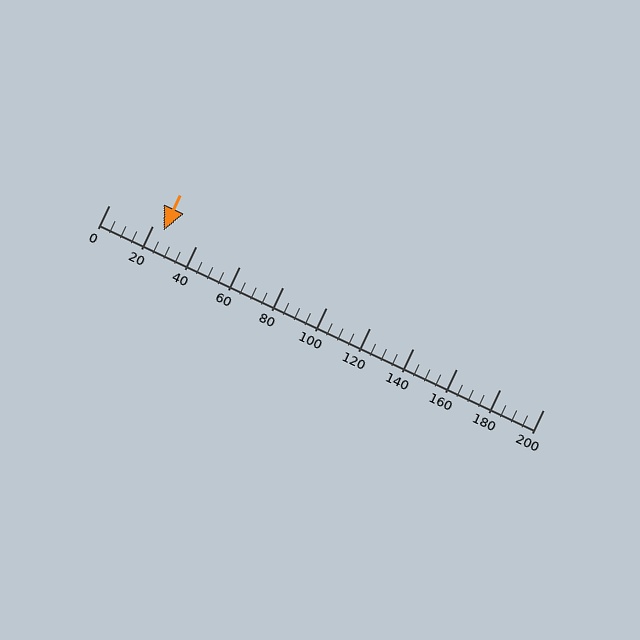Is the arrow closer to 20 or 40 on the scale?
The arrow is closer to 20.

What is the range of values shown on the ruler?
The ruler shows values from 0 to 200.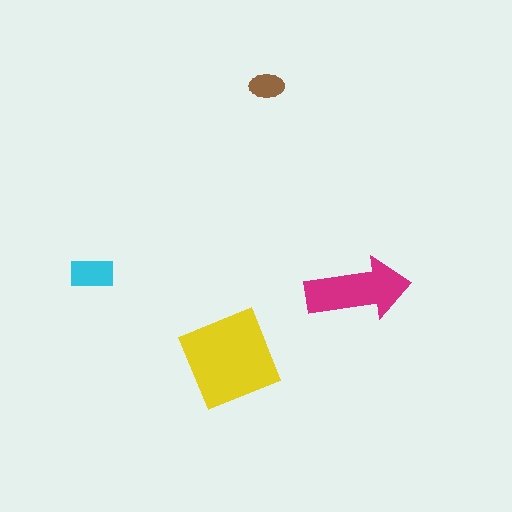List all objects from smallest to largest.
The brown ellipse, the cyan rectangle, the magenta arrow, the yellow diamond.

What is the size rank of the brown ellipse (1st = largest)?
4th.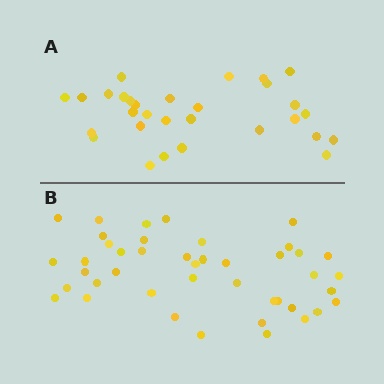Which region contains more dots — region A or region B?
Region B (the bottom region) has more dots.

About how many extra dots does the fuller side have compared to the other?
Region B has approximately 15 more dots than region A.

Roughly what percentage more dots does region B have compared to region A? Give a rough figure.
About 45% more.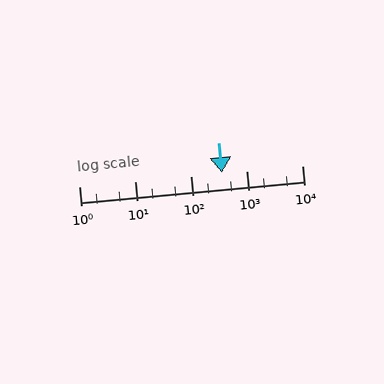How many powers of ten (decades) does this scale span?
The scale spans 4 decades, from 1 to 10000.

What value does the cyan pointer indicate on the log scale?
The pointer indicates approximately 360.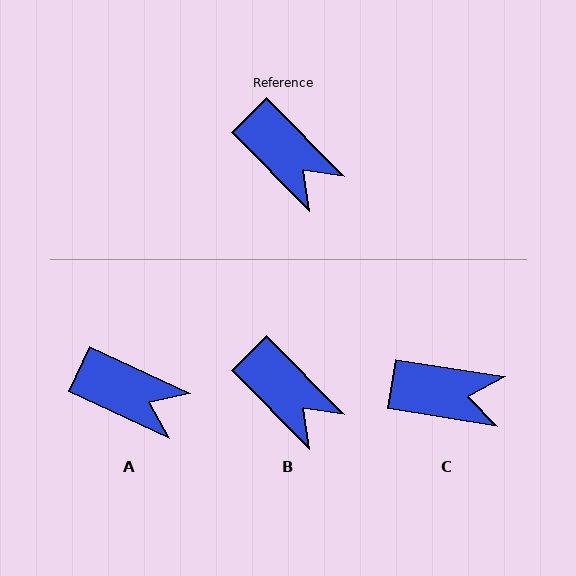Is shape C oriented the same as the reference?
No, it is off by about 36 degrees.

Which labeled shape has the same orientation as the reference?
B.